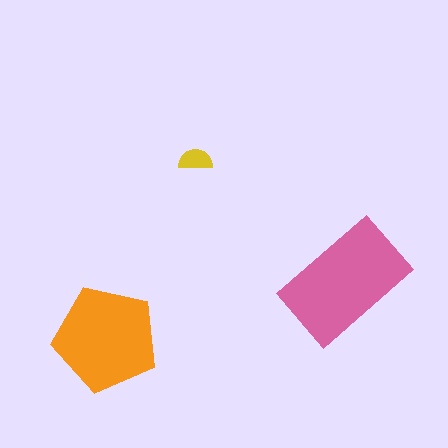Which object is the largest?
The pink rectangle.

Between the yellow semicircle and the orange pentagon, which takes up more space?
The orange pentagon.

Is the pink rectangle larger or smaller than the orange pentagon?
Larger.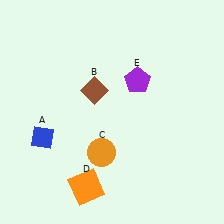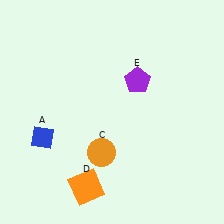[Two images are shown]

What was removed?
The brown diamond (B) was removed in Image 2.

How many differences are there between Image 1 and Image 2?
There is 1 difference between the two images.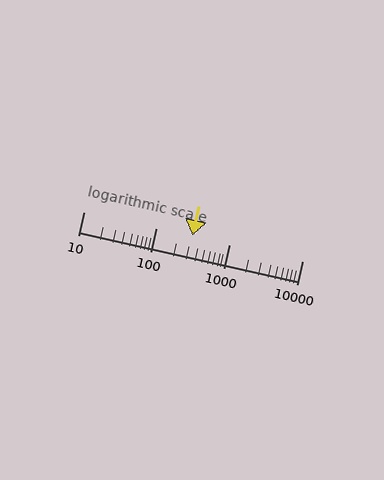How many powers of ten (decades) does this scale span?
The scale spans 3 decades, from 10 to 10000.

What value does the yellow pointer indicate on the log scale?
The pointer indicates approximately 310.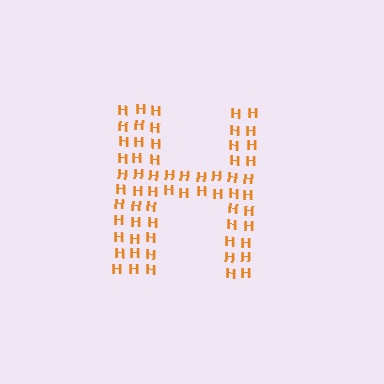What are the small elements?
The small elements are letter H's.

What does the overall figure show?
The overall figure shows the letter H.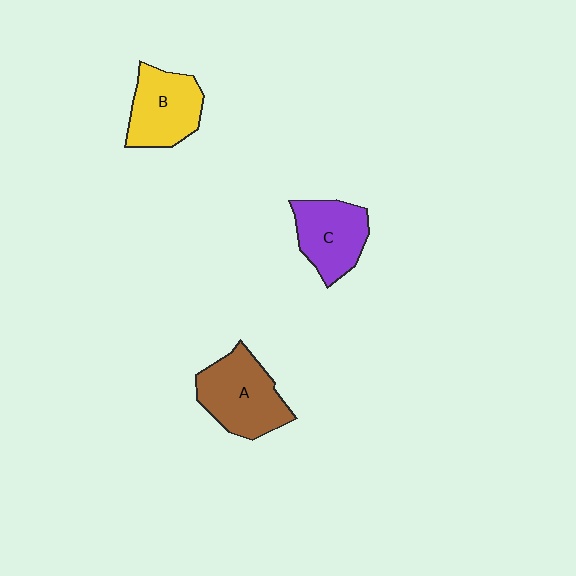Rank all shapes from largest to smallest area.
From largest to smallest: A (brown), B (yellow), C (purple).